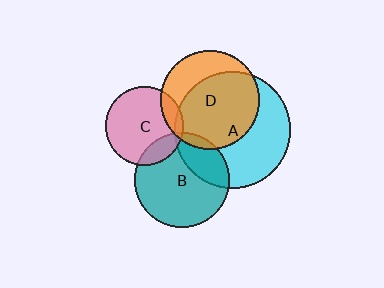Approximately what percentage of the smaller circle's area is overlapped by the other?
Approximately 25%.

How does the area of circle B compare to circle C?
Approximately 1.5 times.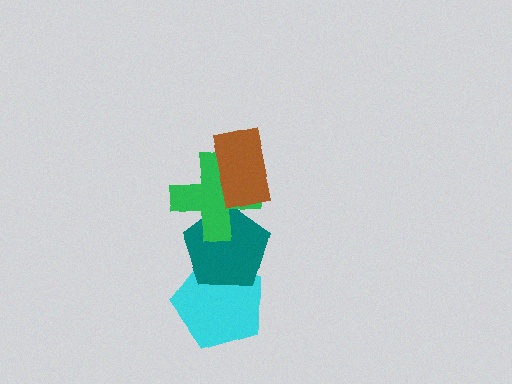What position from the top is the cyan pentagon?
The cyan pentagon is 4th from the top.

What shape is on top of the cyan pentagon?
The teal pentagon is on top of the cyan pentagon.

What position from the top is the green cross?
The green cross is 2nd from the top.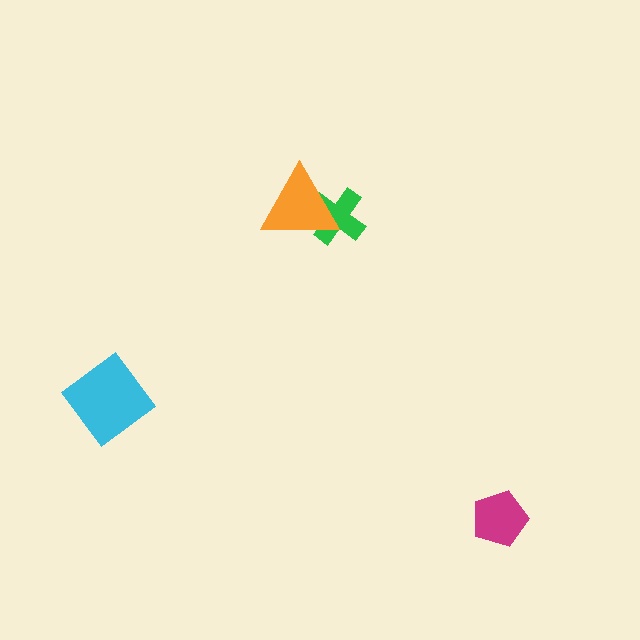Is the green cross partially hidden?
Yes, it is partially covered by another shape.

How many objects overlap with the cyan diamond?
0 objects overlap with the cyan diamond.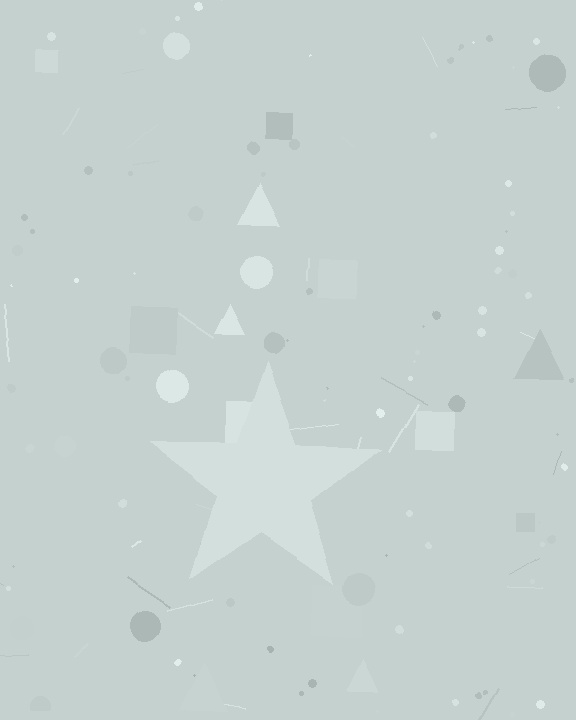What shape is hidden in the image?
A star is hidden in the image.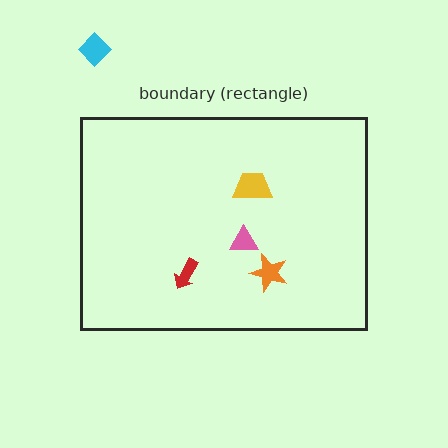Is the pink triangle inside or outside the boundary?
Inside.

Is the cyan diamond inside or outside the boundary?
Outside.